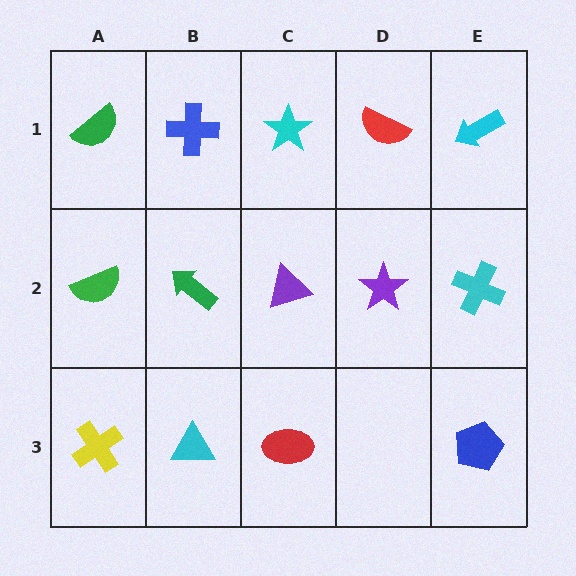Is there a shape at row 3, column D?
No, that cell is empty.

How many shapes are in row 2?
5 shapes.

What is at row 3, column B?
A cyan triangle.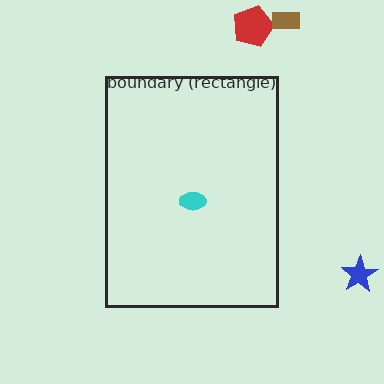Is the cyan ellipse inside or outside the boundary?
Inside.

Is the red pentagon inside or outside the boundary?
Outside.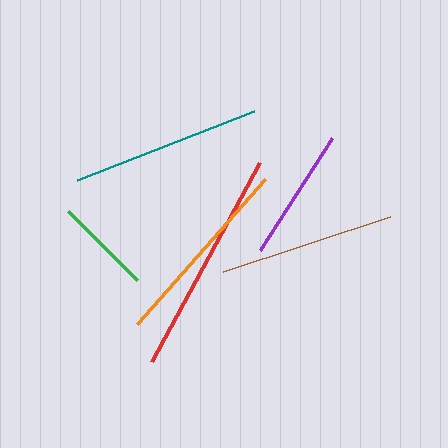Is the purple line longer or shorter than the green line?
The purple line is longer than the green line.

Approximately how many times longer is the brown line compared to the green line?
The brown line is approximately 1.8 times the length of the green line.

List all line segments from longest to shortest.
From longest to shortest: red, orange, teal, brown, purple, green.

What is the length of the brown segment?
The brown segment is approximately 175 pixels long.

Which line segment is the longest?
The red line is the longest at approximately 226 pixels.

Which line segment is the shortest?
The green line is the shortest at approximately 97 pixels.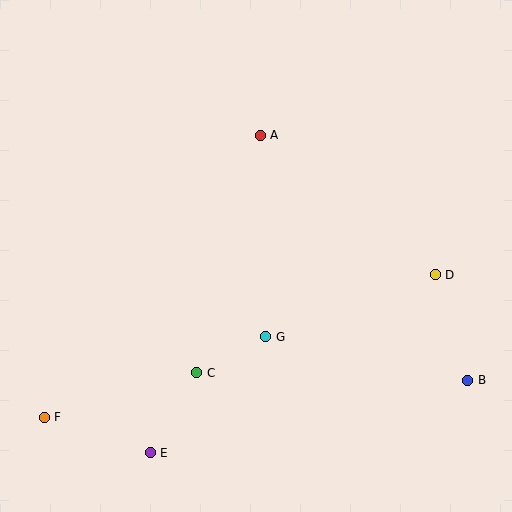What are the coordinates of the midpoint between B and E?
The midpoint between B and E is at (309, 416).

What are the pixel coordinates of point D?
Point D is at (435, 275).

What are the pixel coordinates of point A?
Point A is at (260, 135).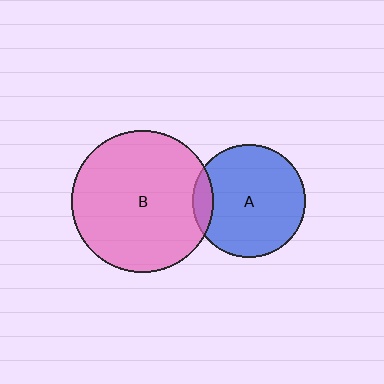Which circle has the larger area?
Circle B (pink).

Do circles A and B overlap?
Yes.